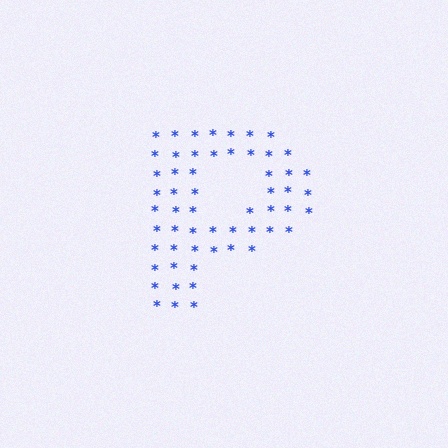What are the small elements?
The small elements are asterisks.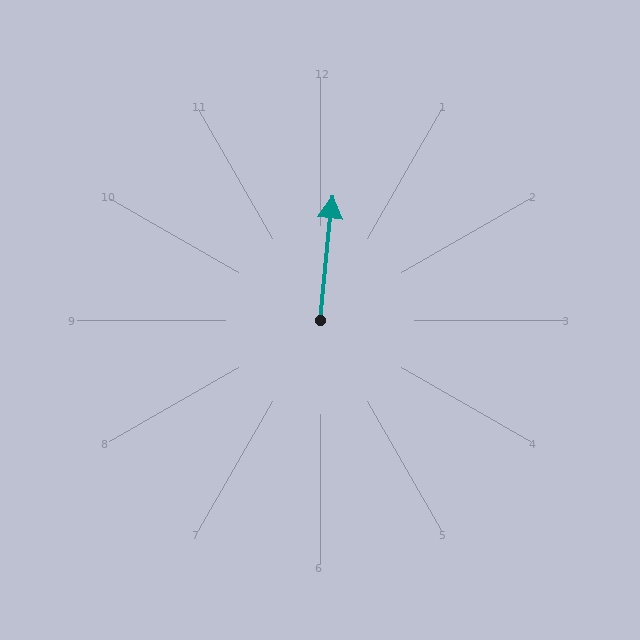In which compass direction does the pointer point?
North.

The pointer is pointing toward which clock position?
Roughly 12 o'clock.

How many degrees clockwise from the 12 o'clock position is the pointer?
Approximately 6 degrees.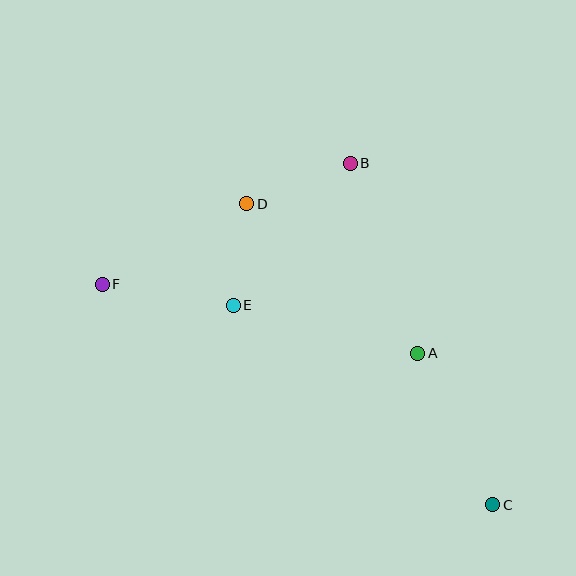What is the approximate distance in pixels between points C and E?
The distance between C and E is approximately 328 pixels.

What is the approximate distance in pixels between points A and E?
The distance between A and E is approximately 191 pixels.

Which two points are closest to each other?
Points D and E are closest to each other.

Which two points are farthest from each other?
Points C and F are farthest from each other.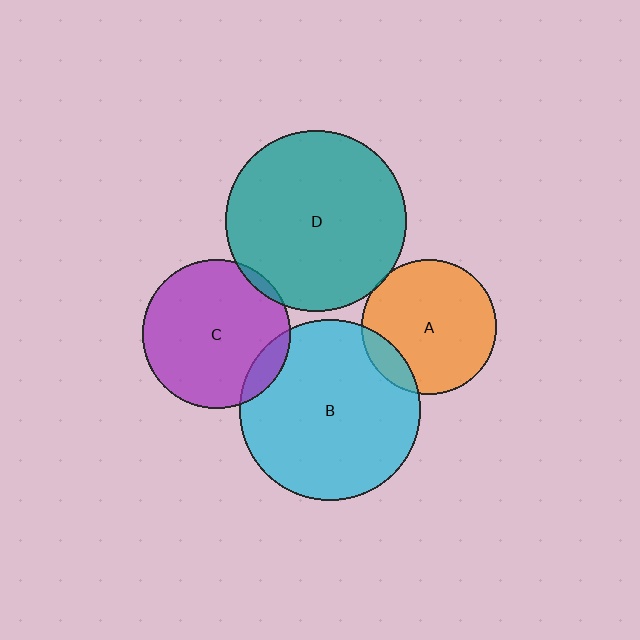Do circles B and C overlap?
Yes.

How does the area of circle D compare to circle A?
Approximately 1.8 times.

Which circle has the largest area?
Circle D (teal).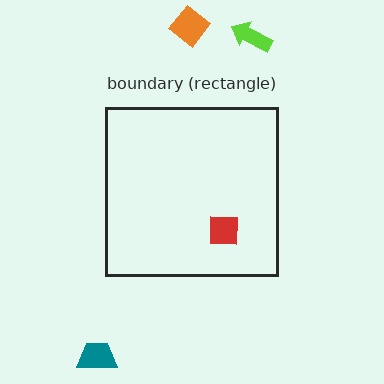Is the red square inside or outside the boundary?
Inside.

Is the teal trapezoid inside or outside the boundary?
Outside.